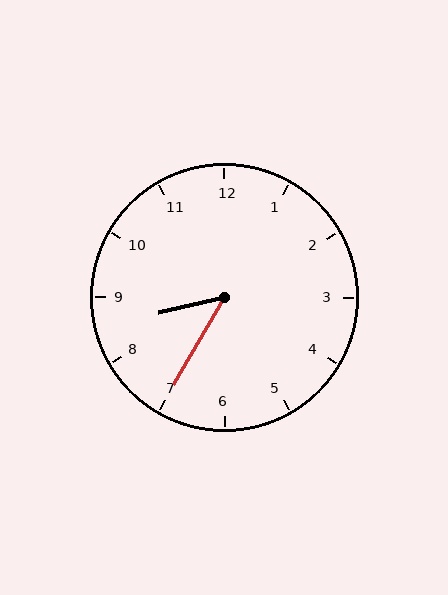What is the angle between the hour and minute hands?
Approximately 48 degrees.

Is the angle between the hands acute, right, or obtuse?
It is acute.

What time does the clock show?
8:35.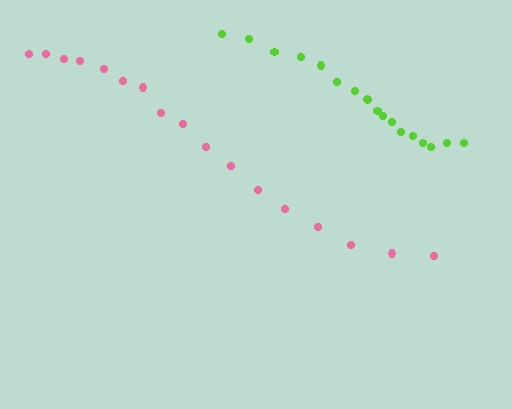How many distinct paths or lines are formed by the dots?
There are 2 distinct paths.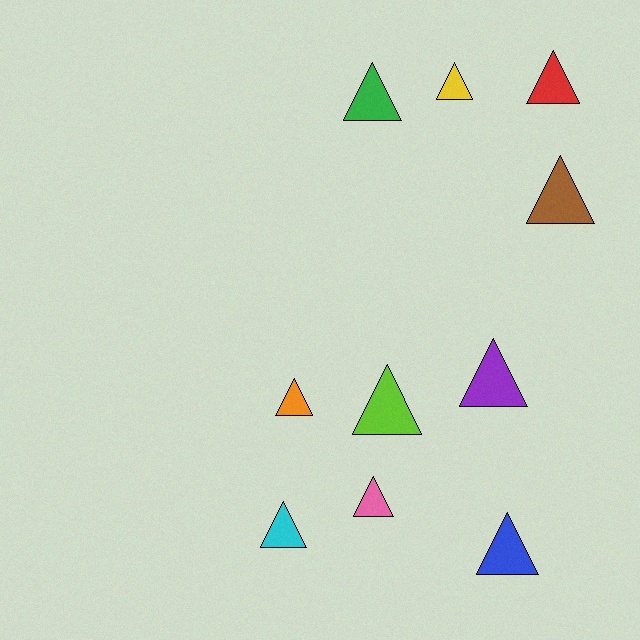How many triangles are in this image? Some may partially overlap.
There are 10 triangles.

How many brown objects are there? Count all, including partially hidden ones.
There is 1 brown object.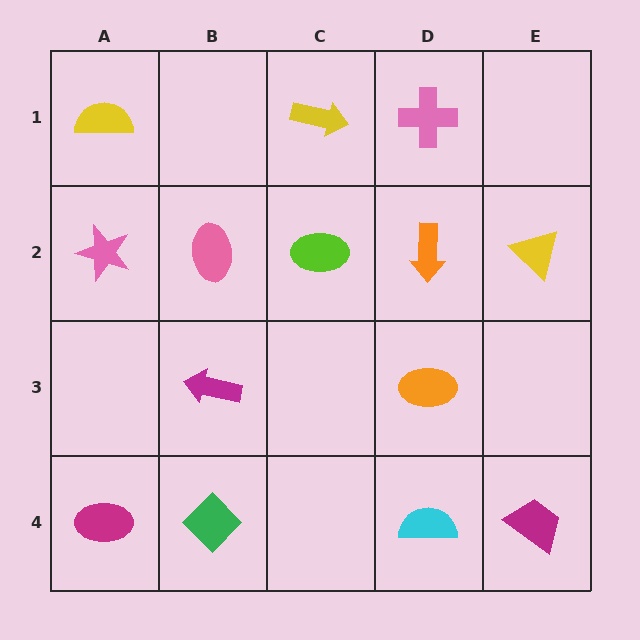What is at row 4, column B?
A green diamond.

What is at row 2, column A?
A pink star.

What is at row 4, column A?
A magenta ellipse.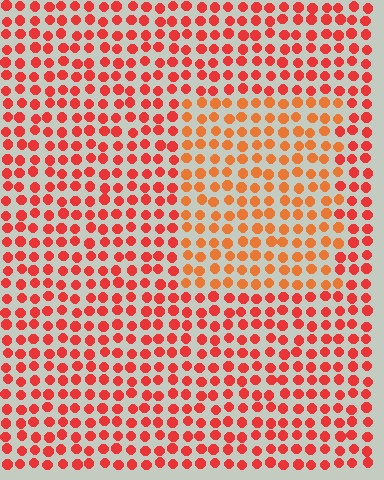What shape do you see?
I see a rectangle.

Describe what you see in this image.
The image is filled with small red elements in a uniform arrangement. A rectangle-shaped region is visible where the elements are tinted to a slightly different hue, forming a subtle color boundary.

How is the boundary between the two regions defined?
The boundary is defined purely by a slight shift in hue (about 24 degrees). Spacing, size, and orientation are identical on both sides.